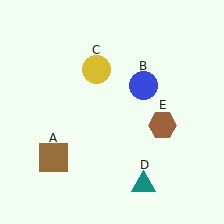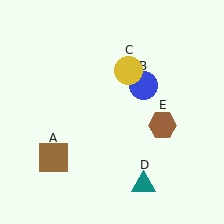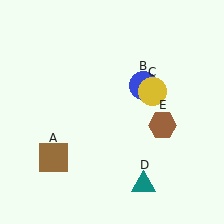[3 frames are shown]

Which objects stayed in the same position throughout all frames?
Brown square (object A) and blue circle (object B) and teal triangle (object D) and brown hexagon (object E) remained stationary.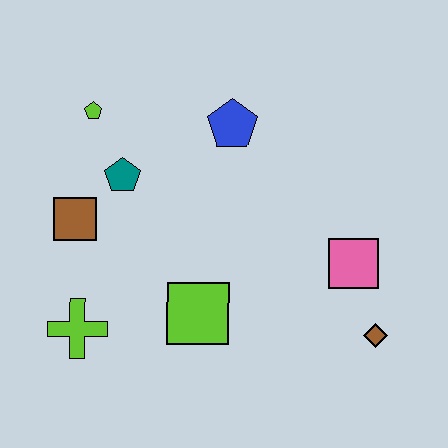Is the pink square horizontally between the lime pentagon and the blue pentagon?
No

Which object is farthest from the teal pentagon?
The brown diamond is farthest from the teal pentagon.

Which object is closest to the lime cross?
The brown square is closest to the lime cross.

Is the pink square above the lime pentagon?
No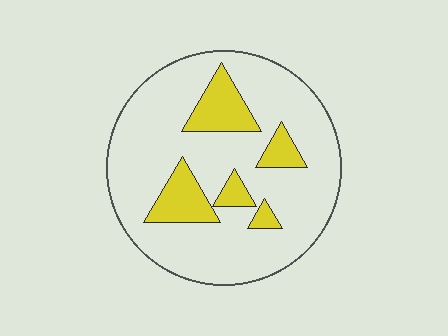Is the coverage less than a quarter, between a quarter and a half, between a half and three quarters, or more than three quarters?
Less than a quarter.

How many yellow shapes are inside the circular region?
5.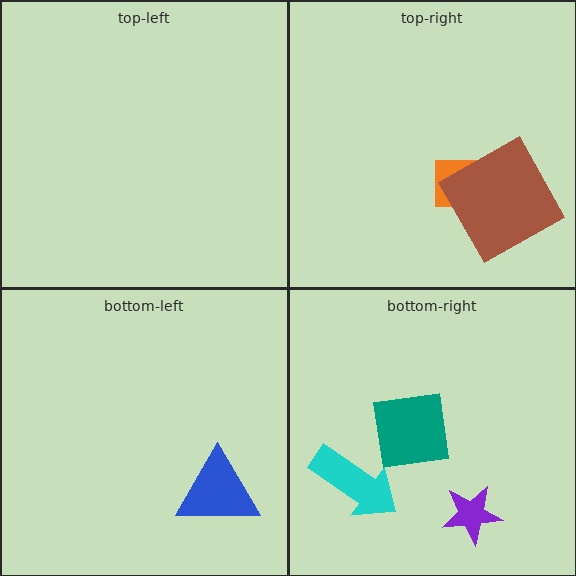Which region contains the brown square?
The top-right region.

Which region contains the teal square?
The bottom-right region.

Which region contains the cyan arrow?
The bottom-right region.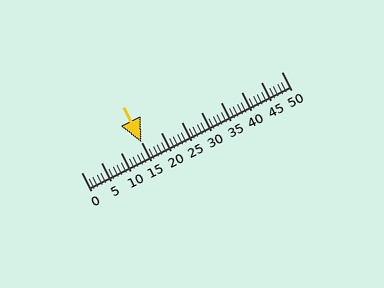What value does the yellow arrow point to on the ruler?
The yellow arrow points to approximately 15.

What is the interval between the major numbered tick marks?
The major tick marks are spaced 5 units apart.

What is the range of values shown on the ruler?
The ruler shows values from 0 to 50.